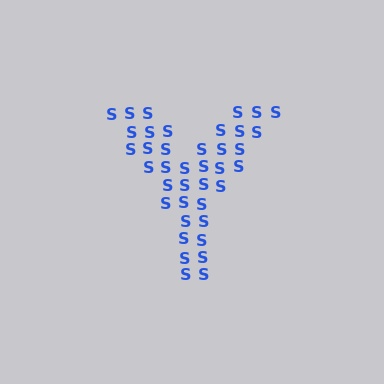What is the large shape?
The large shape is the letter Y.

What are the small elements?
The small elements are letter S's.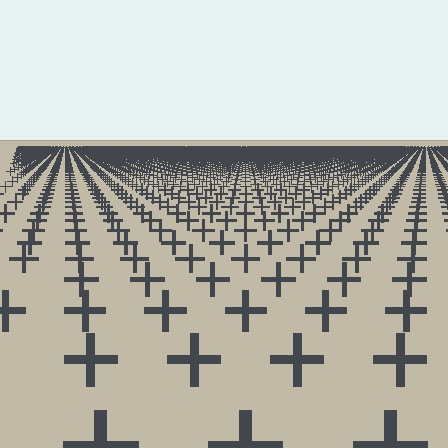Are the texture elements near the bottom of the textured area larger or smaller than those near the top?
Larger. Near the bottom, elements are closer to the viewer and appear at a bigger on-screen size.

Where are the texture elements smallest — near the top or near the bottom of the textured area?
Near the top.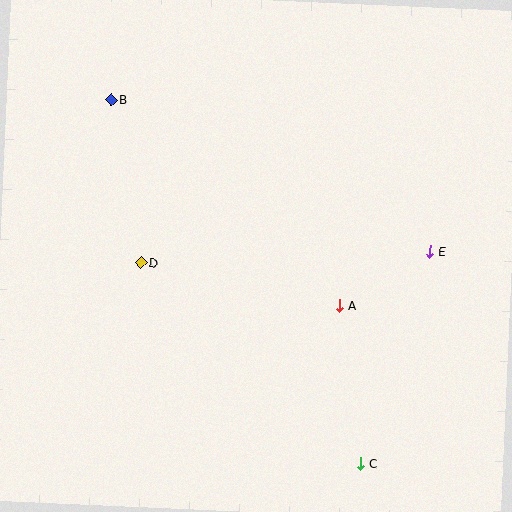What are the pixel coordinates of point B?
Point B is at (111, 100).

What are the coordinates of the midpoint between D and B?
The midpoint between D and B is at (126, 181).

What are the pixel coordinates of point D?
Point D is at (141, 263).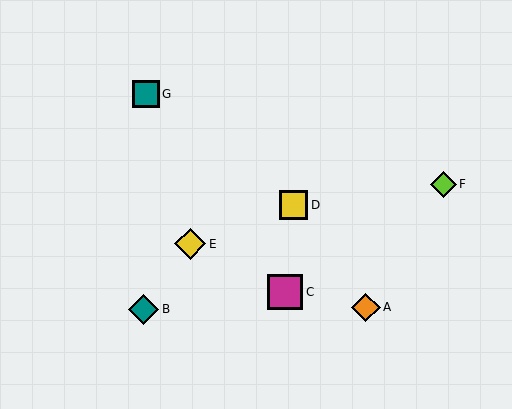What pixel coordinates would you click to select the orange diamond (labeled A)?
Click at (366, 307) to select the orange diamond A.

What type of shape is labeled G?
Shape G is a teal square.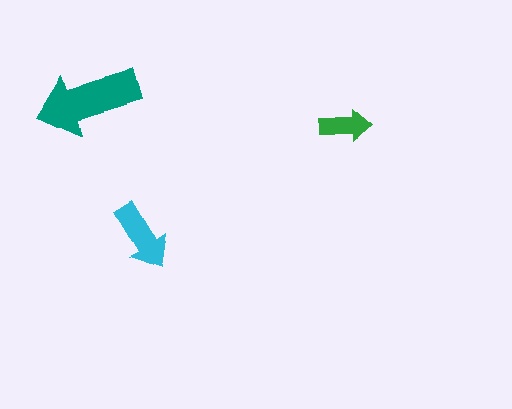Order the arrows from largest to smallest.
the teal one, the cyan one, the green one.